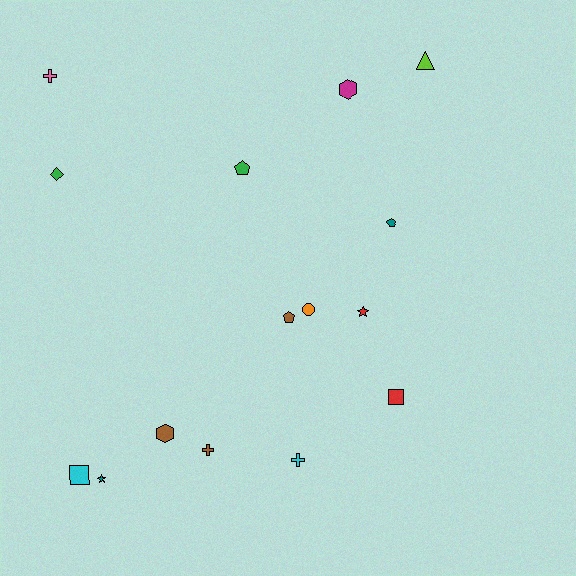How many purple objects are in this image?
There are no purple objects.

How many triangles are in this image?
There is 1 triangle.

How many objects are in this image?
There are 15 objects.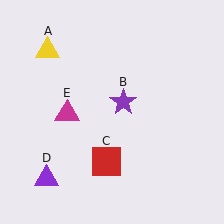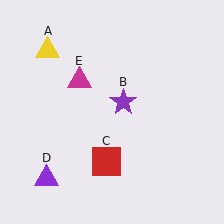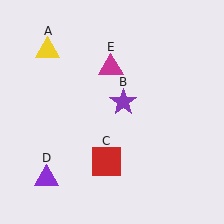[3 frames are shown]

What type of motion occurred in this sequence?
The magenta triangle (object E) rotated clockwise around the center of the scene.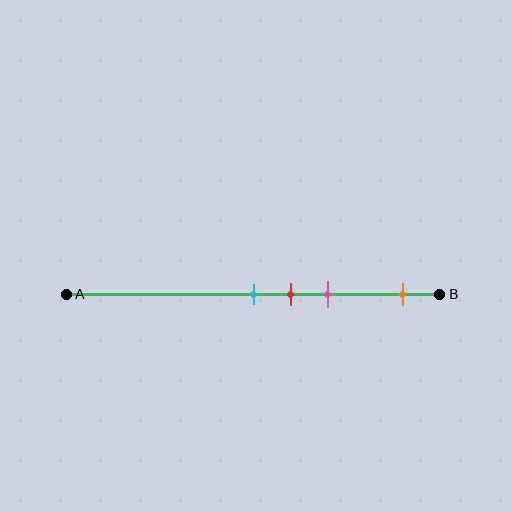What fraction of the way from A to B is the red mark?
The red mark is approximately 60% (0.6) of the way from A to B.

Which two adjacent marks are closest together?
The cyan and red marks are the closest adjacent pair.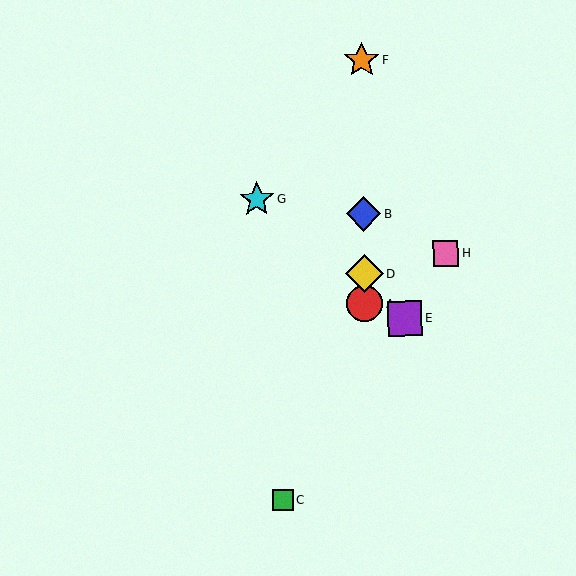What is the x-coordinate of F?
Object F is at x≈362.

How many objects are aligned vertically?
4 objects (A, B, D, F) are aligned vertically.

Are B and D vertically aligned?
Yes, both are at x≈364.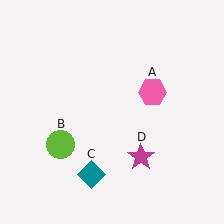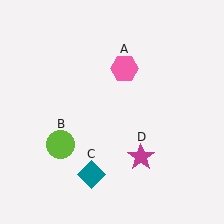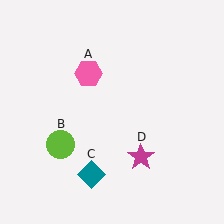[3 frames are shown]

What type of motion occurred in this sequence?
The pink hexagon (object A) rotated counterclockwise around the center of the scene.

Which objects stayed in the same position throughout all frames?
Lime circle (object B) and teal diamond (object C) and magenta star (object D) remained stationary.